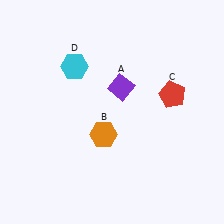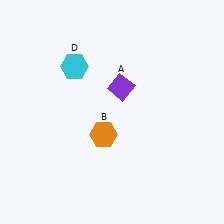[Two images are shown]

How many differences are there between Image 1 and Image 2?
There is 1 difference between the two images.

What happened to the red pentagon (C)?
The red pentagon (C) was removed in Image 2. It was in the top-right area of Image 1.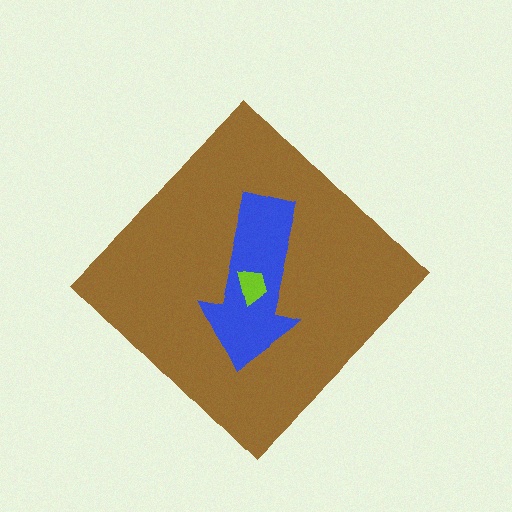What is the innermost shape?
The lime trapezoid.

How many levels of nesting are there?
3.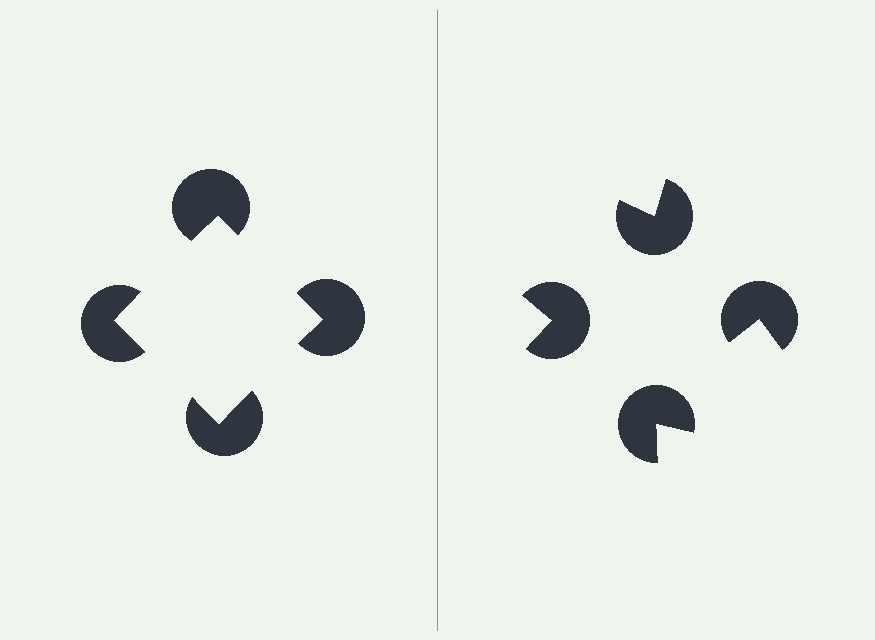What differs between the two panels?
The pac-man discs are positioned identically on both sides; only the wedge orientations differ. On the left they align to a square; on the right they are misaligned.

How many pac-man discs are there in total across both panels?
8 — 4 on each side.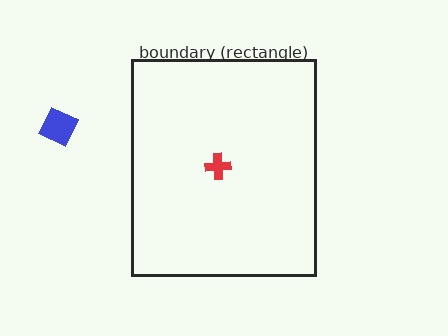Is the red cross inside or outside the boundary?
Inside.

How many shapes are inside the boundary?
1 inside, 1 outside.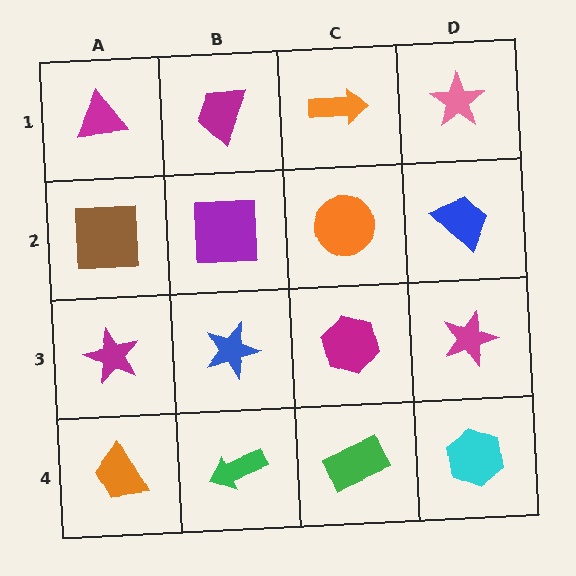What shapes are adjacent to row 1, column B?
A purple square (row 2, column B), a magenta triangle (row 1, column A), an orange arrow (row 1, column C).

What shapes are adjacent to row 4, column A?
A magenta star (row 3, column A), a green arrow (row 4, column B).